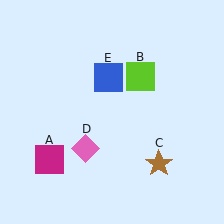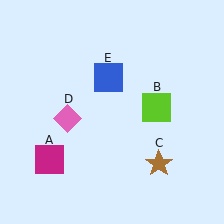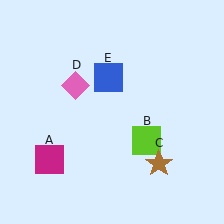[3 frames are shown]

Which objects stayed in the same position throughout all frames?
Magenta square (object A) and brown star (object C) and blue square (object E) remained stationary.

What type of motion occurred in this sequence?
The lime square (object B), pink diamond (object D) rotated clockwise around the center of the scene.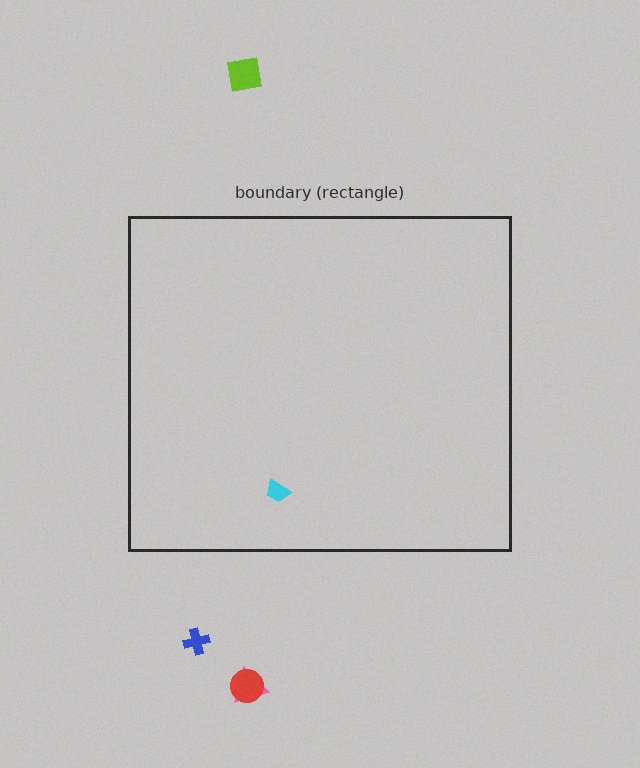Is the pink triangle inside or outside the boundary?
Outside.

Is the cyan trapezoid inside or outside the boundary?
Inside.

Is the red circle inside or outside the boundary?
Outside.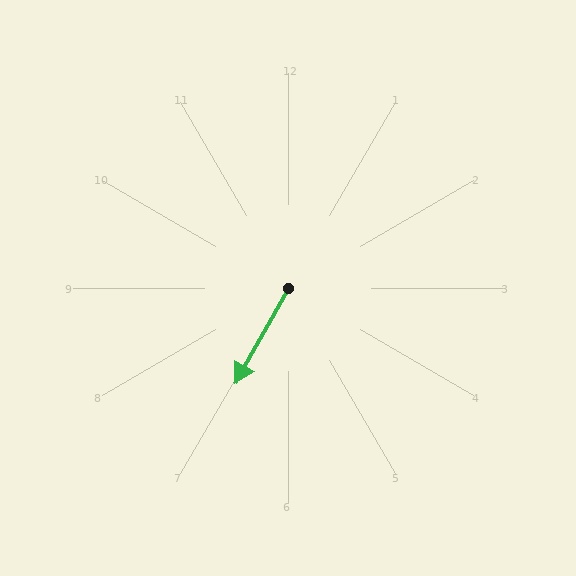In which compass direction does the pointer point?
Southwest.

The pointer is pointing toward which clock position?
Roughly 7 o'clock.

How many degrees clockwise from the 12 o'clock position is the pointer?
Approximately 209 degrees.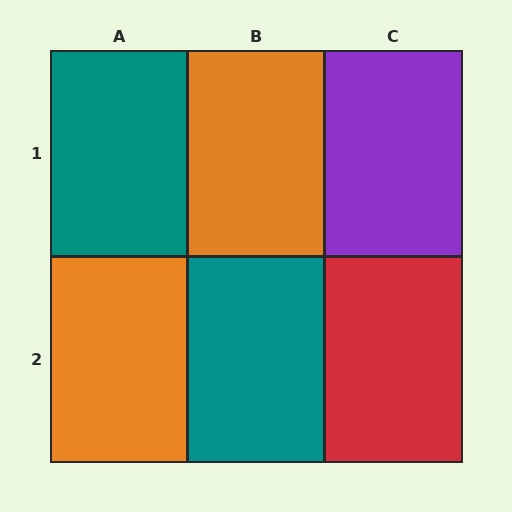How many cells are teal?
2 cells are teal.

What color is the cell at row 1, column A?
Teal.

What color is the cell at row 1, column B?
Orange.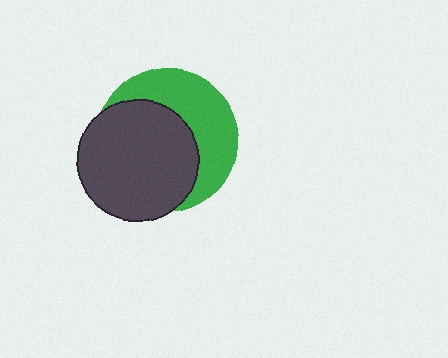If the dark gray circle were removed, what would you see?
You would see the complete green circle.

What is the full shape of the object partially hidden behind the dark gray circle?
The partially hidden object is a green circle.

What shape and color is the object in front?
The object in front is a dark gray circle.